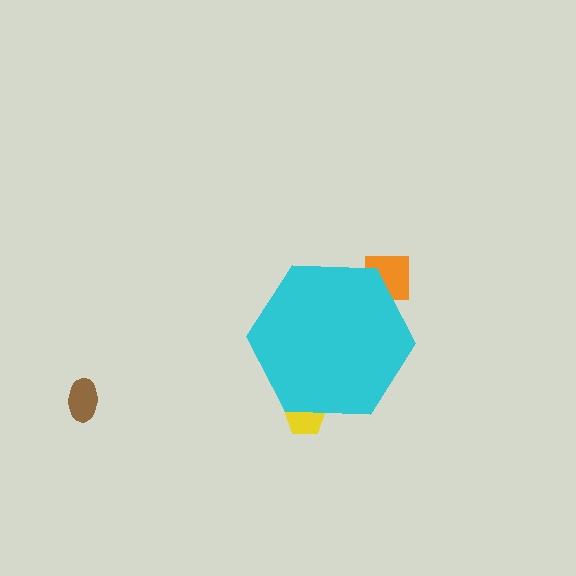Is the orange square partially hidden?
Yes, the orange square is partially hidden behind the cyan hexagon.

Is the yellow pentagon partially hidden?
Yes, the yellow pentagon is partially hidden behind the cyan hexagon.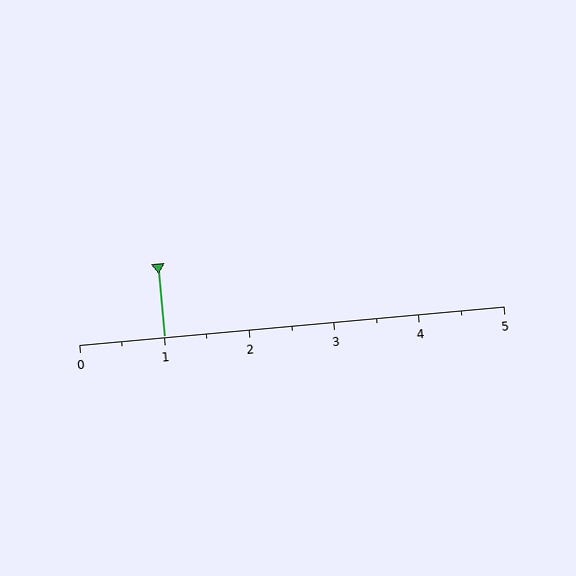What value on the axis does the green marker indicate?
The marker indicates approximately 1.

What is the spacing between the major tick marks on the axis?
The major ticks are spaced 1 apart.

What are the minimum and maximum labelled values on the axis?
The axis runs from 0 to 5.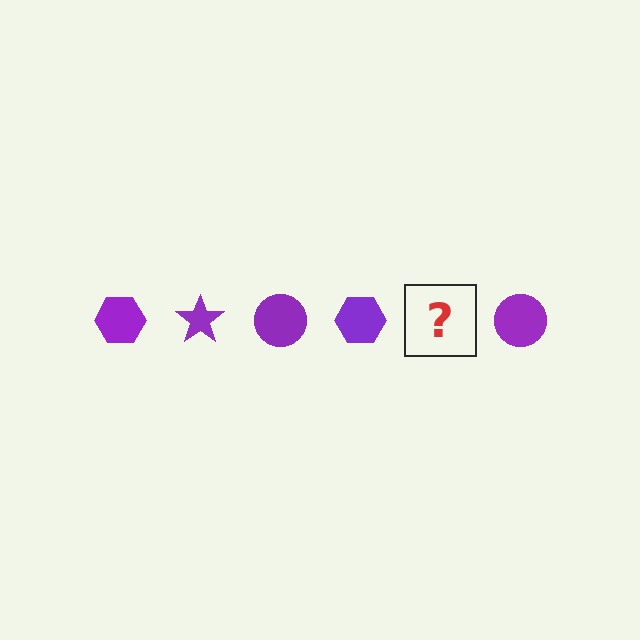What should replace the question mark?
The question mark should be replaced with a purple star.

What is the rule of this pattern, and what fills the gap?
The rule is that the pattern cycles through hexagon, star, circle shapes in purple. The gap should be filled with a purple star.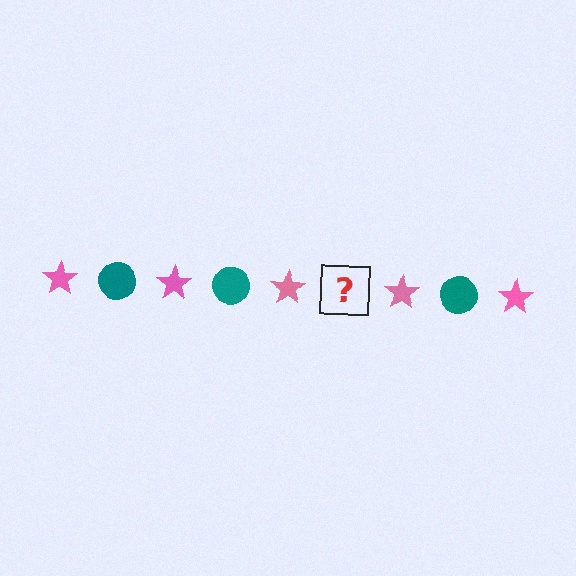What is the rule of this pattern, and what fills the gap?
The rule is that the pattern alternates between pink star and teal circle. The gap should be filled with a teal circle.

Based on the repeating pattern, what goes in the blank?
The blank should be a teal circle.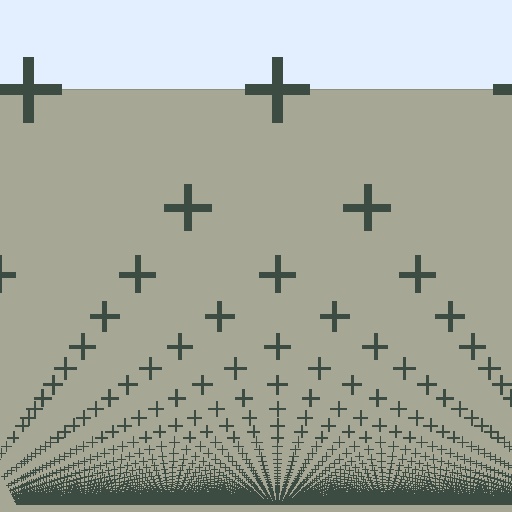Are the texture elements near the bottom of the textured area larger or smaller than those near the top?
Smaller. The gradient is inverted — elements near the bottom are smaller and denser.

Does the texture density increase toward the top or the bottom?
Density increases toward the bottom.